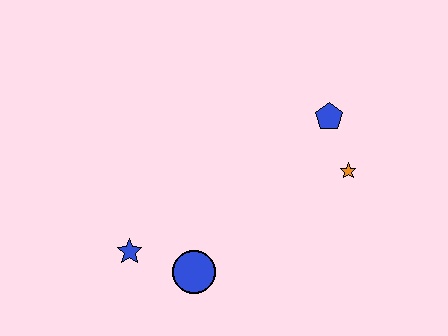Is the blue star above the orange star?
No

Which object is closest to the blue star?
The blue circle is closest to the blue star.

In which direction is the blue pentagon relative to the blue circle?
The blue pentagon is above the blue circle.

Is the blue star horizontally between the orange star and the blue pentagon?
No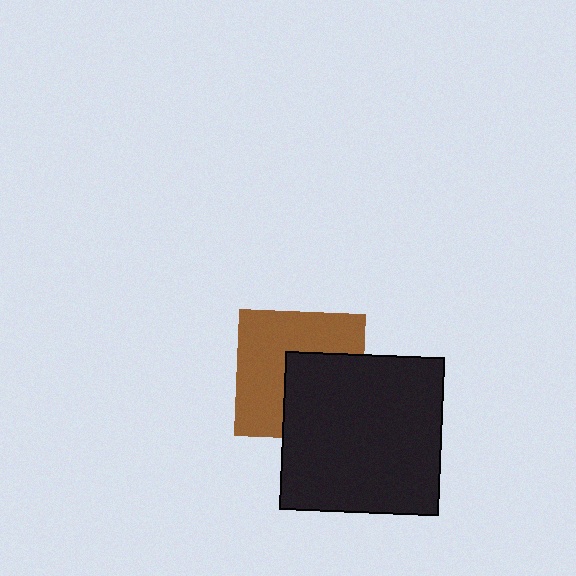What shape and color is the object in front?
The object in front is a black square.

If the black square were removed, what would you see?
You would see the complete brown square.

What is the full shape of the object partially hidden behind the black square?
The partially hidden object is a brown square.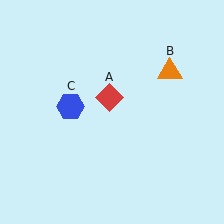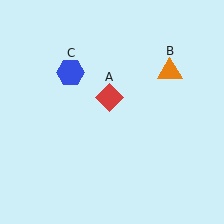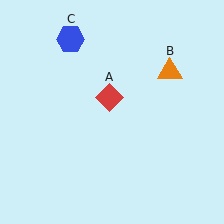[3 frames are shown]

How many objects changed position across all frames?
1 object changed position: blue hexagon (object C).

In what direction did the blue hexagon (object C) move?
The blue hexagon (object C) moved up.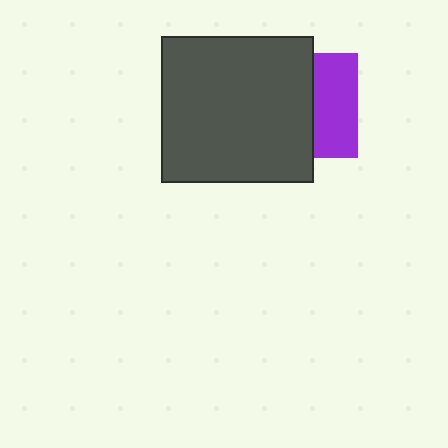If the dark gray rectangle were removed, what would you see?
You would see the complete purple square.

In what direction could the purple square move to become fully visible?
The purple square could move right. That would shift it out from behind the dark gray rectangle entirely.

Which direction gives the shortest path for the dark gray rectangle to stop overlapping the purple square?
Moving left gives the shortest separation.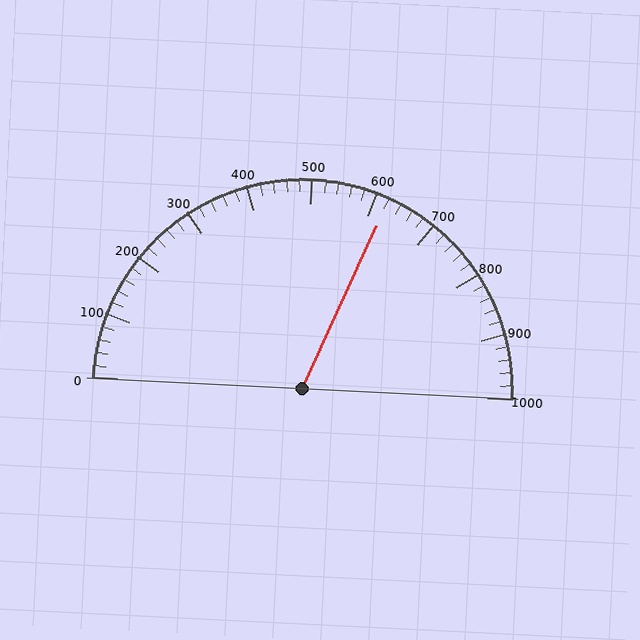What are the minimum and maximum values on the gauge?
The gauge ranges from 0 to 1000.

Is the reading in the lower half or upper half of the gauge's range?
The reading is in the upper half of the range (0 to 1000).